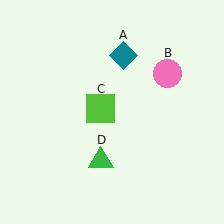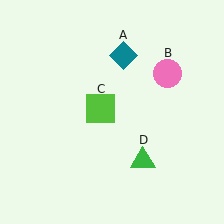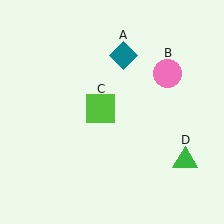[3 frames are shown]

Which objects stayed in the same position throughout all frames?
Teal diamond (object A) and pink circle (object B) and lime square (object C) remained stationary.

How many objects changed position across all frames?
1 object changed position: green triangle (object D).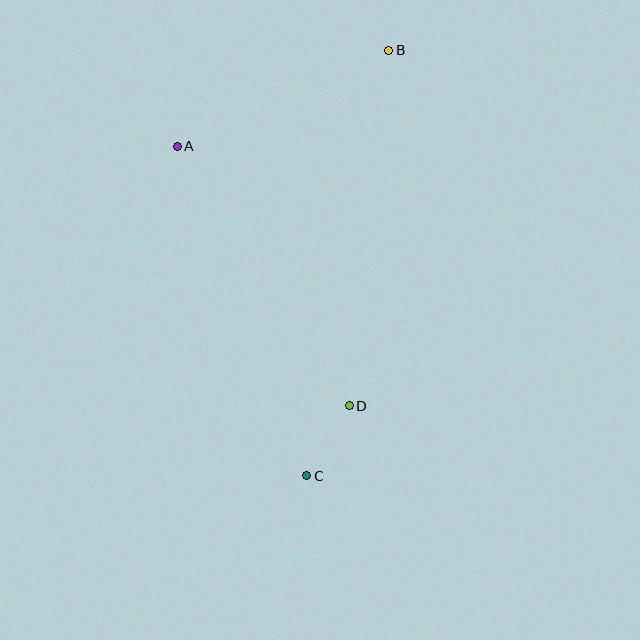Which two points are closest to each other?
Points C and D are closest to each other.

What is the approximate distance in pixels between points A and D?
The distance between A and D is approximately 311 pixels.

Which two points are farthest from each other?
Points B and C are farthest from each other.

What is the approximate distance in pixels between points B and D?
The distance between B and D is approximately 358 pixels.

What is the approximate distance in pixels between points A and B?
The distance between A and B is approximately 232 pixels.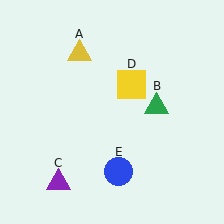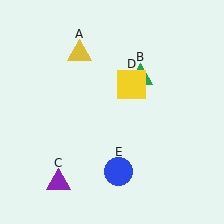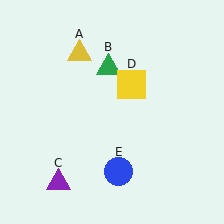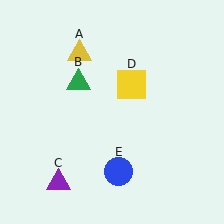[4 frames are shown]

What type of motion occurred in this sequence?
The green triangle (object B) rotated counterclockwise around the center of the scene.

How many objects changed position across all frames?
1 object changed position: green triangle (object B).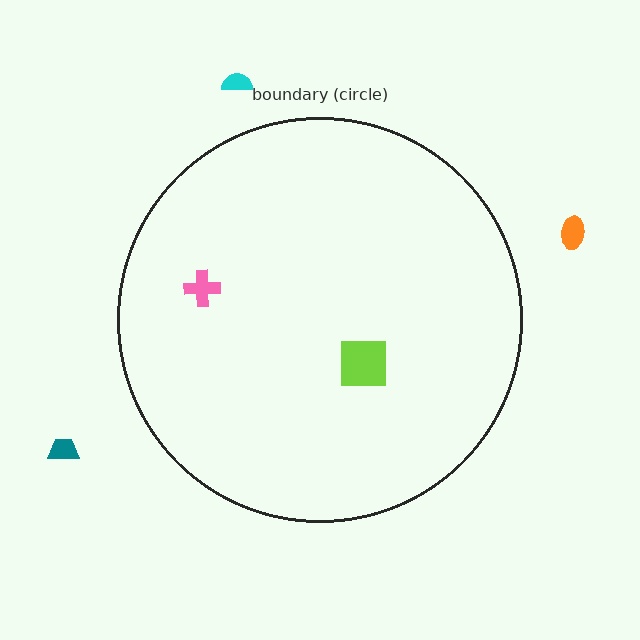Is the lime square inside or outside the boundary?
Inside.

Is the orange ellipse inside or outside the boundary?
Outside.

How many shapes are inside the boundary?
2 inside, 3 outside.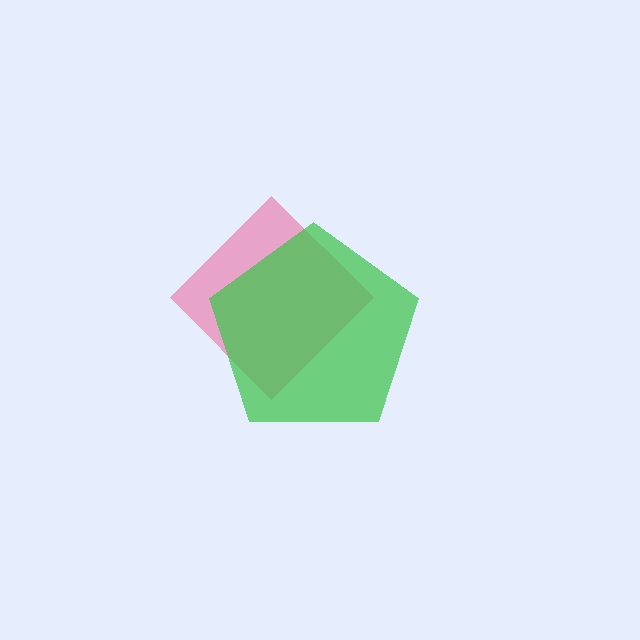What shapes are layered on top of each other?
The layered shapes are: a pink diamond, a green pentagon.